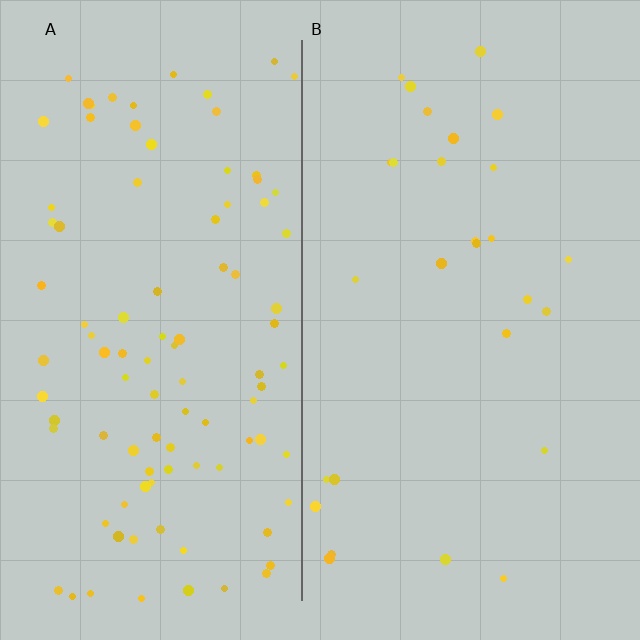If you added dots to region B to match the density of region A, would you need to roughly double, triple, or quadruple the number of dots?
Approximately quadruple.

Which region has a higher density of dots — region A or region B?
A (the left).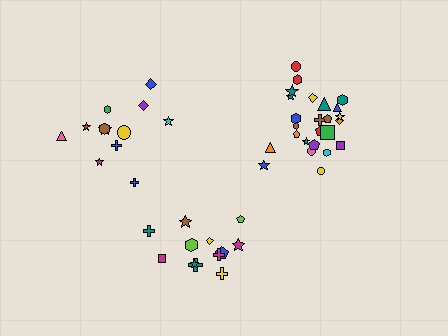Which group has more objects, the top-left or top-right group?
The top-right group.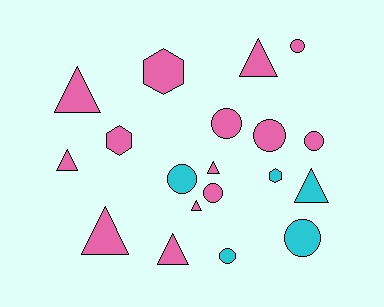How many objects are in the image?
There are 19 objects.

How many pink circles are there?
There are 5 pink circles.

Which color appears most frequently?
Pink, with 14 objects.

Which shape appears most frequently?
Circle, with 8 objects.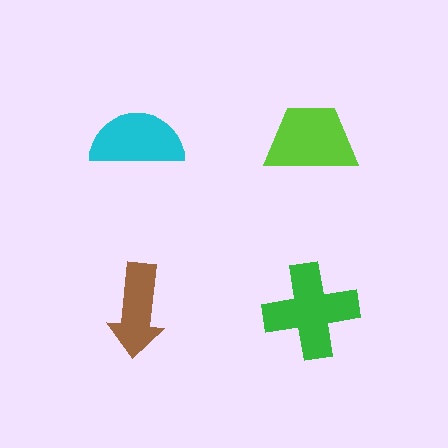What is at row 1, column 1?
A cyan semicircle.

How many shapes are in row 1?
2 shapes.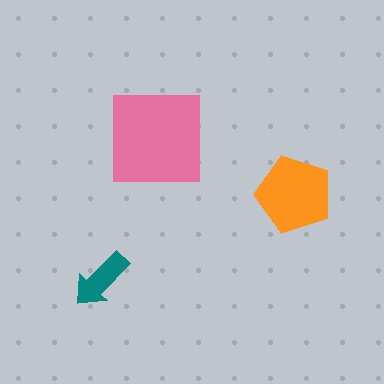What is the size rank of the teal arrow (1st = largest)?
3rd.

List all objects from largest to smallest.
The pink square, the orange pentagon, the teal arrow.